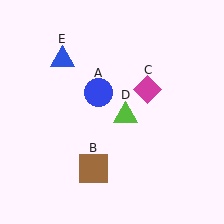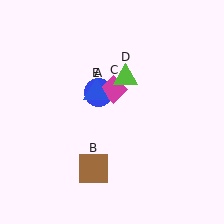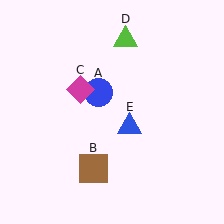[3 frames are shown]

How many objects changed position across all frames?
3 objects changed position: magenta diamond (object C), lime triangle (object D), blue triangle (object E).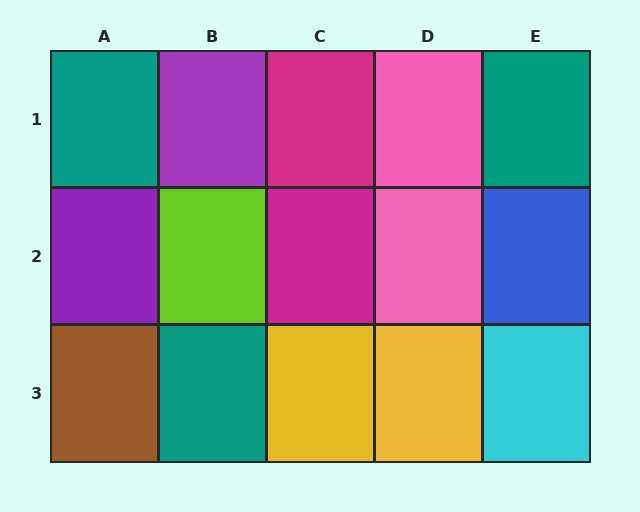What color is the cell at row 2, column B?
Lime.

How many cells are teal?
3 cells are teal.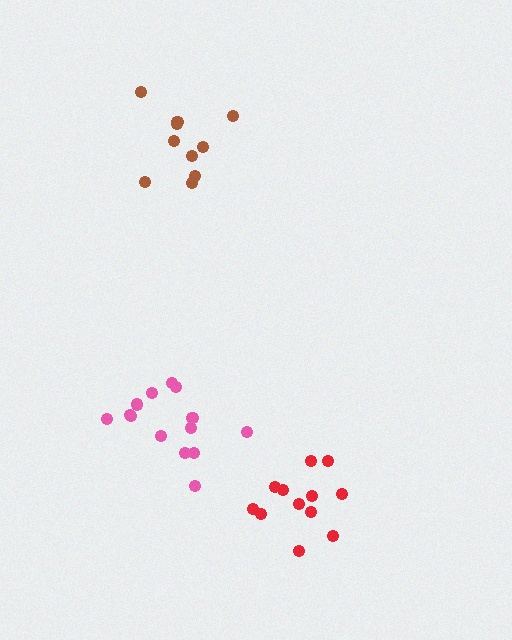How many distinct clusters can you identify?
There are 3 distinct clusters.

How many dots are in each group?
Group 1: 14 dots, Group 2: 12 dots, Group 3: 10 dots (36 total).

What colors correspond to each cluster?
The clusters are colored: pink, red, brown.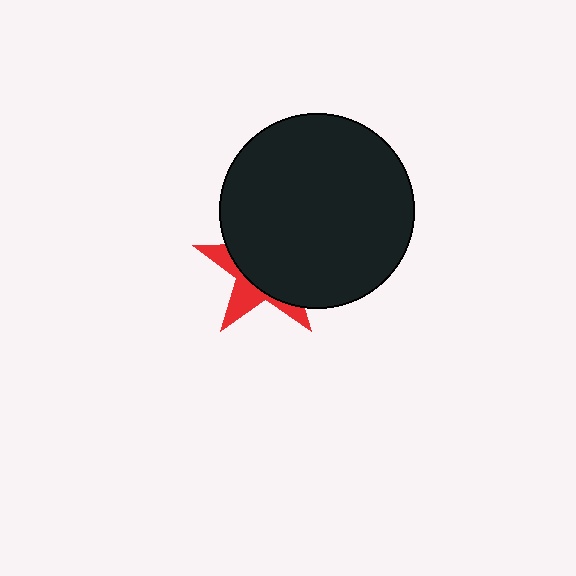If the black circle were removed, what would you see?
You would see the complete red star.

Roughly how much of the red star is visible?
A small part of it is visible (roughly 32%).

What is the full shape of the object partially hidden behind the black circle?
The partially hidden object is a red star.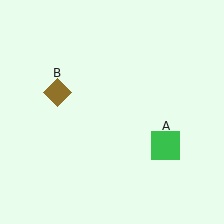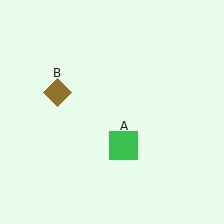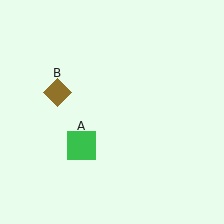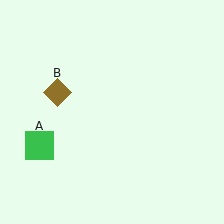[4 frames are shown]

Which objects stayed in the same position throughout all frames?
Brown diamond (object B) remained stationary.